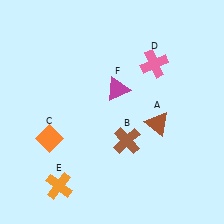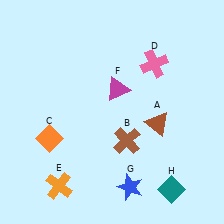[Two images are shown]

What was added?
A blue star (G), a teal diamond (H) were added in Image 2.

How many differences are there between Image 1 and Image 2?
There are 2 differences between the two images.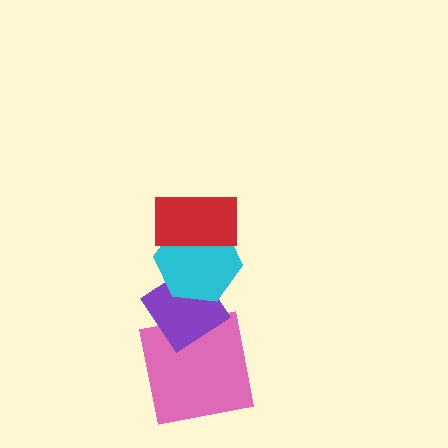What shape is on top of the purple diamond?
The cyan hexagon is on top of the purple diamond.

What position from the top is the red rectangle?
The red rectangle is 1st from the top.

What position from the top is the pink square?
The pink square is 4th from the top.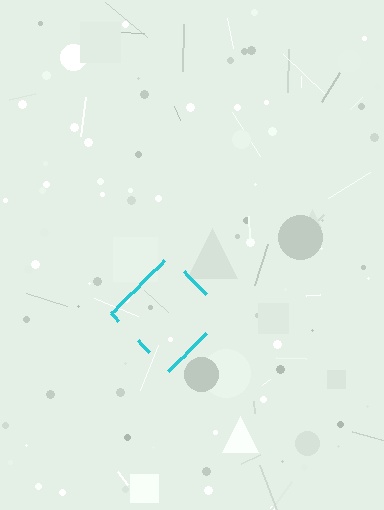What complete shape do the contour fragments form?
The contour fragments form a diamond.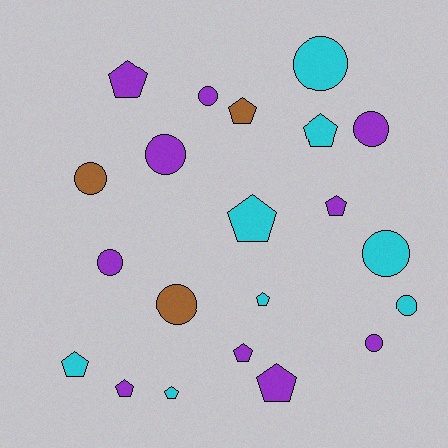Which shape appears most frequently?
Pentagon, with 11 objects.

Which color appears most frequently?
Purple, with 10 objects.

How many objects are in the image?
There are 21 objects.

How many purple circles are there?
There are 5 purple circles.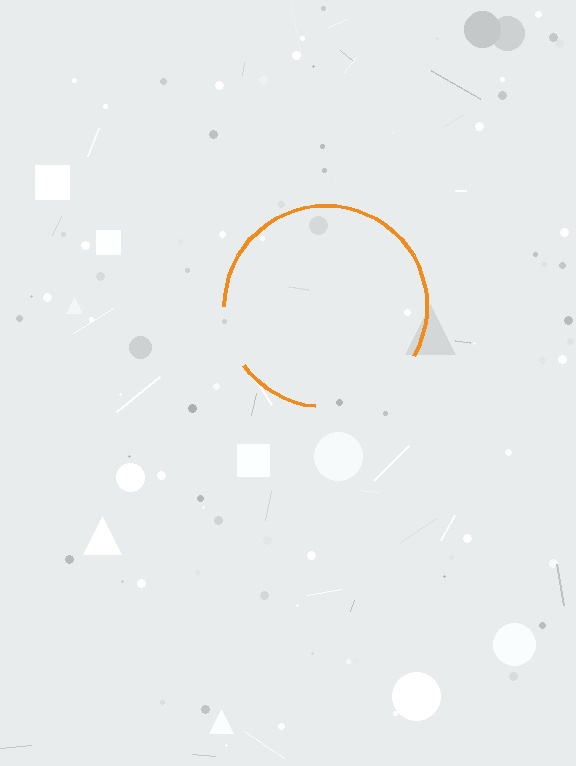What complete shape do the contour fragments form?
The contour fragments form a circle.